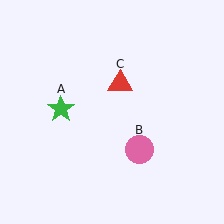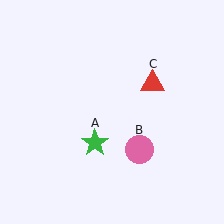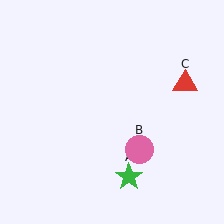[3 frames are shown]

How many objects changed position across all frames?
2 objects changed position: green star (object A), red triangle (object C).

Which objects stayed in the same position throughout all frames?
Pink circle (object B) remained stationary.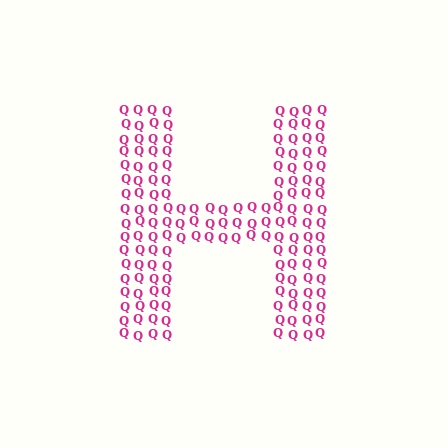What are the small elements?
The small elements are letter Q's.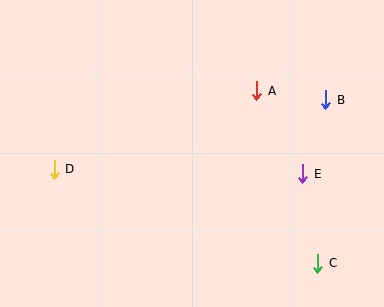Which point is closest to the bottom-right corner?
Point C is closest to the bottom-right corner.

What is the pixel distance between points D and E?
The distance between D and E is 249 pixels.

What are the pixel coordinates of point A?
Point A is at (257, 91).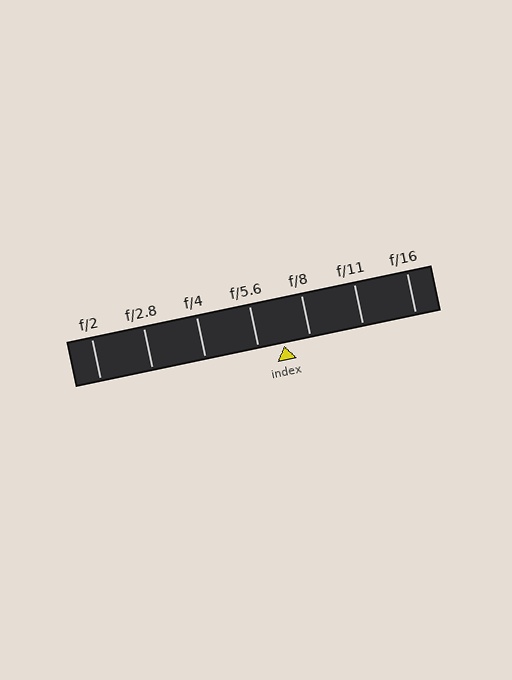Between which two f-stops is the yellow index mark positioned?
The index mark is between f/5.6 and f/8.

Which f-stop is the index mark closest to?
The index mark is closest to f/5.6.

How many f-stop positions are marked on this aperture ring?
There are 7 f-stop positions marked.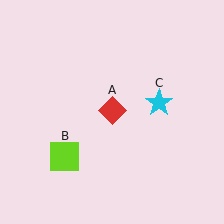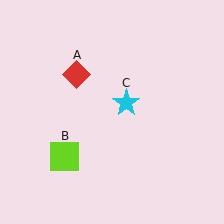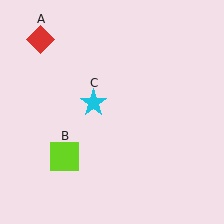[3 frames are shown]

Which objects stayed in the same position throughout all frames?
Lime square (object B) remained stationary.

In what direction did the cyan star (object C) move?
The cyan star (object C) moved left.